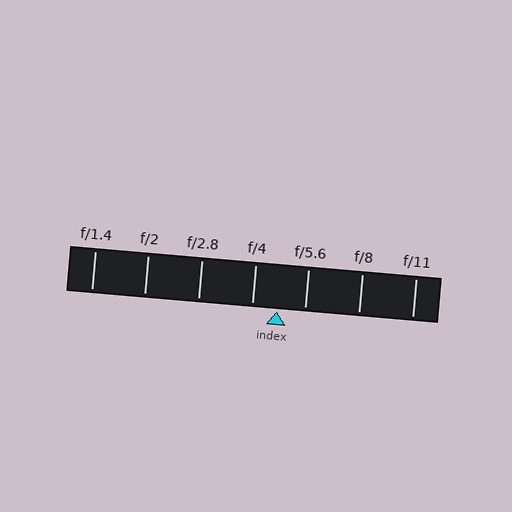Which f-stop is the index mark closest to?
The index mark is closest to f/4.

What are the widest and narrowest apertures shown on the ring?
The widest aperture shown is f/1.4 and the narrowest is f/11.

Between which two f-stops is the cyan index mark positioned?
The index mark is between f/4 and f/5.6.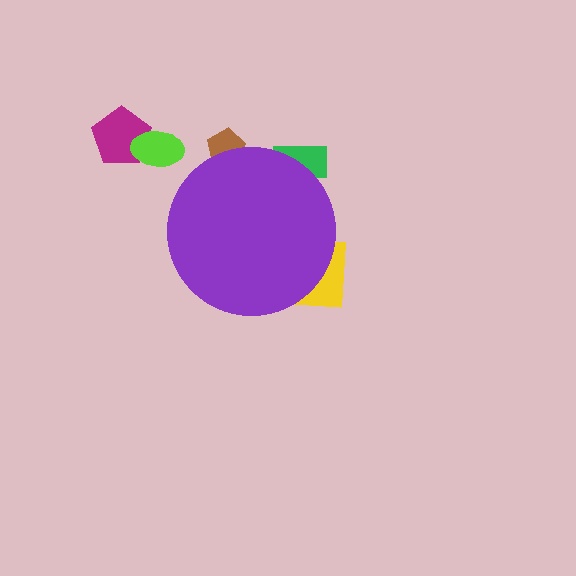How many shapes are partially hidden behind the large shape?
3 shapes are partially hidden.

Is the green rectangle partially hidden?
Yes, the green rectangle is partially hidden behind the purple circle.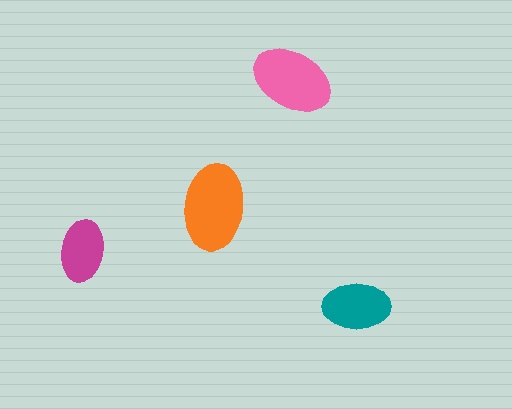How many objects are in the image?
There are 4 objects in the image.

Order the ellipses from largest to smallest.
the orange one, the pink one, the teal one, the magenta one.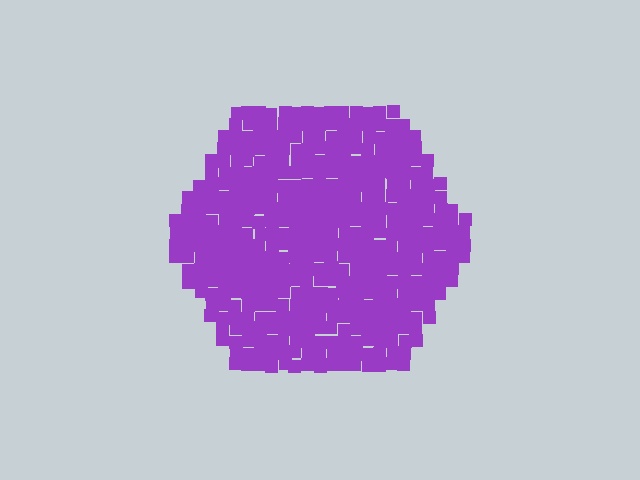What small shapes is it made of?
It is made of small squares.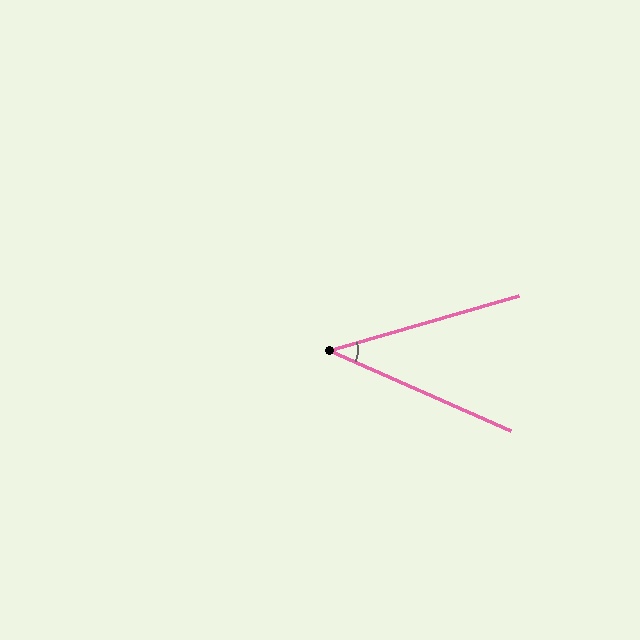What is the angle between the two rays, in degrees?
Approximately 40 degrees.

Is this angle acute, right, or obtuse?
It is acute.